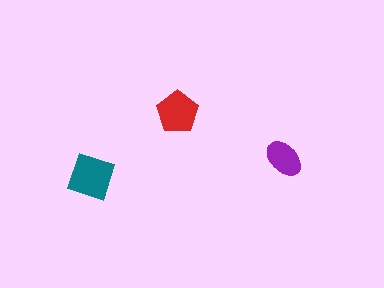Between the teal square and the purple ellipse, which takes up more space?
The teal square.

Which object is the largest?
The teal square.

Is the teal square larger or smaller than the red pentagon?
Larger.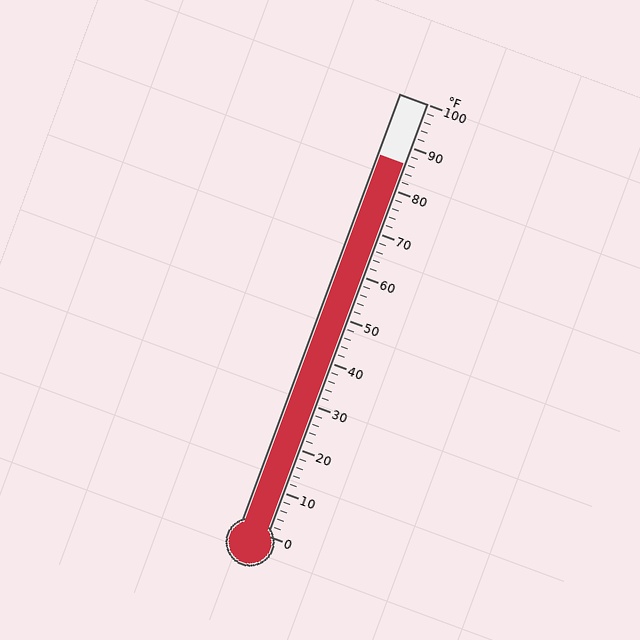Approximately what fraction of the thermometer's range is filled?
The thermometer is filled to approximately 85% of its range.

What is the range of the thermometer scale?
The thermometer scale ranges from 0°F to 100°F.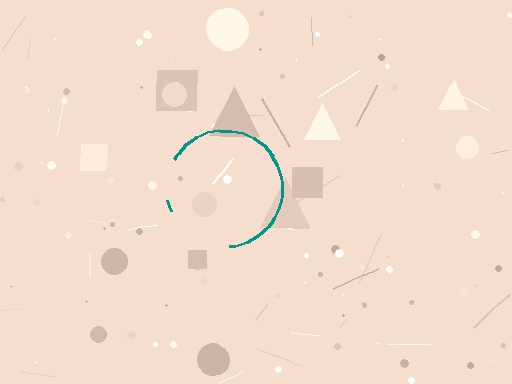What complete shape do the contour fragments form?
The contour fragments form a circle.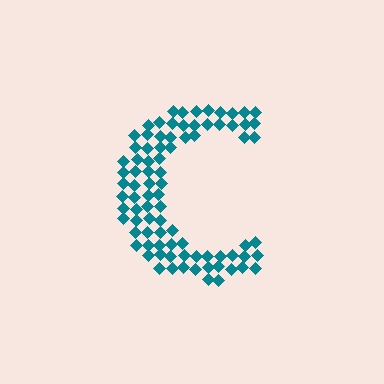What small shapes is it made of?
It is made of small diamonds.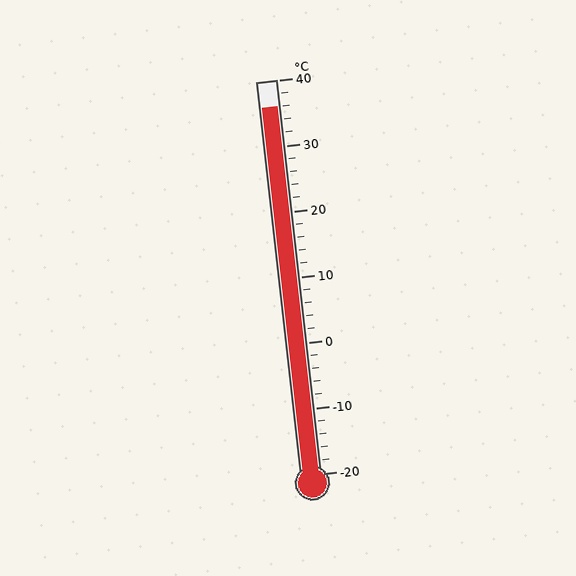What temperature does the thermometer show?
The thermometer shows approximately 36°C.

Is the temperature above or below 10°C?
The temperature is above 10°C.